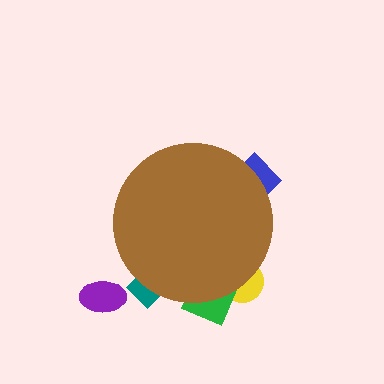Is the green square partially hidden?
Yes, the green square is partially hidden behind the brown circle.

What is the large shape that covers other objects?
A brown circle.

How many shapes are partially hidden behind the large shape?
4 shapes are partially hidden.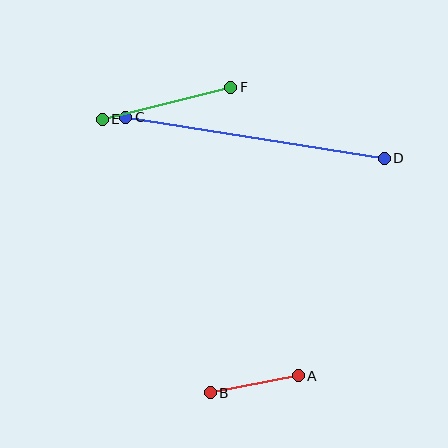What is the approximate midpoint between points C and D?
The midpoint is at approximately (255, 138) pixels.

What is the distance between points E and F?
The distance is approximately 133 pixels.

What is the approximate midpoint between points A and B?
The midpoint is at approximately (254, 384) pixels.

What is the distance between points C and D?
The distance is approximately 262 pixels.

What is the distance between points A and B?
The distance is approximately 90 pixels.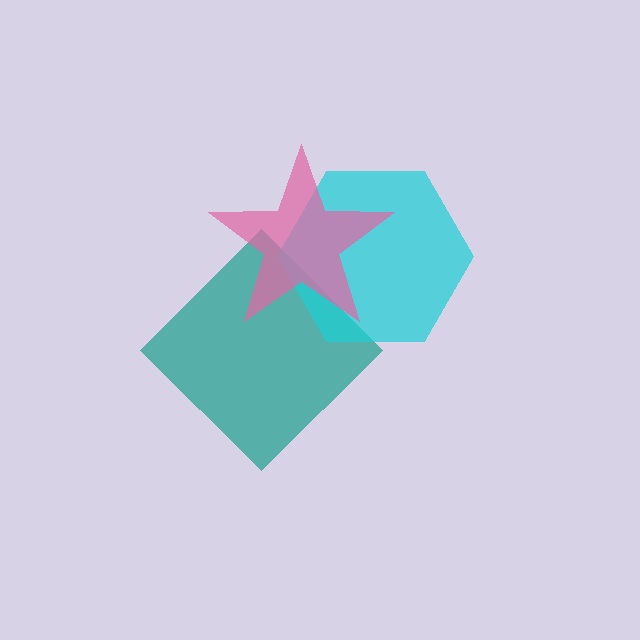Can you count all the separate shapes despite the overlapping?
Yes, there are 3 separate shapes.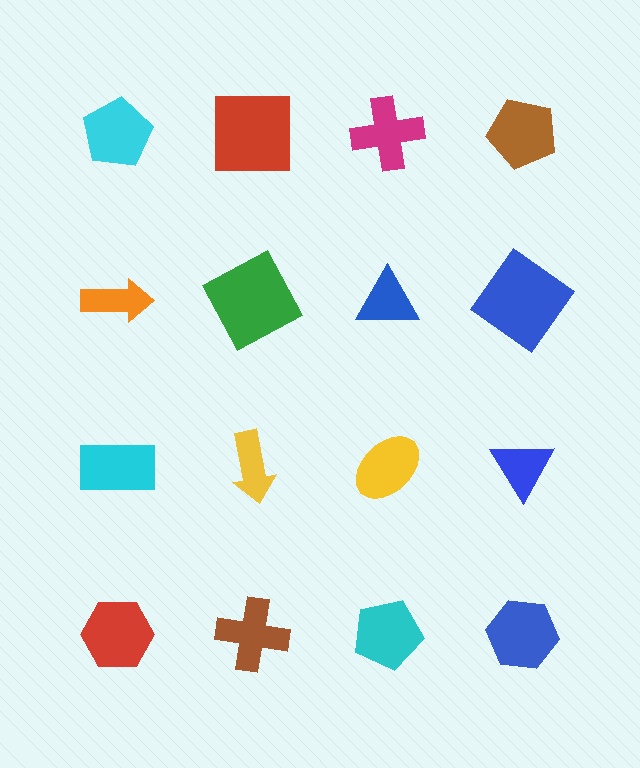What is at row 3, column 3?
A yellow ellipse.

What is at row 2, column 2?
A green square.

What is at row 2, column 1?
An orange arrow.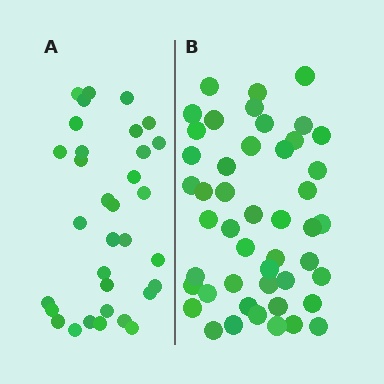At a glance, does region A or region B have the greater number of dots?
Region B (the right region) has more dots.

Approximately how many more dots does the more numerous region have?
Region B has approximately 15 more dots than region A.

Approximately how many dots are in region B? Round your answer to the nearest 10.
About 50 dots. (The exact count is 47, which rounds to 50.)